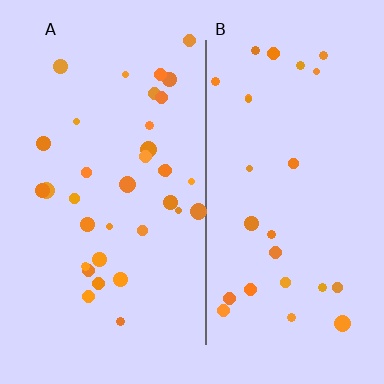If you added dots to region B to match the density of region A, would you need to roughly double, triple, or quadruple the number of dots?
Approximately double.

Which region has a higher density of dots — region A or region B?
A (the left).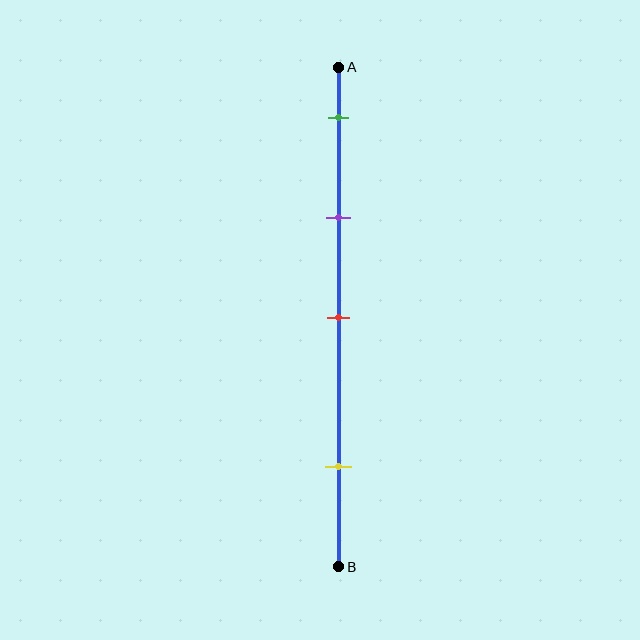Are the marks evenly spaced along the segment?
No, the marks are not evenly spaced.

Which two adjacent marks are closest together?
The green and purple marks are the closest adjacent pair.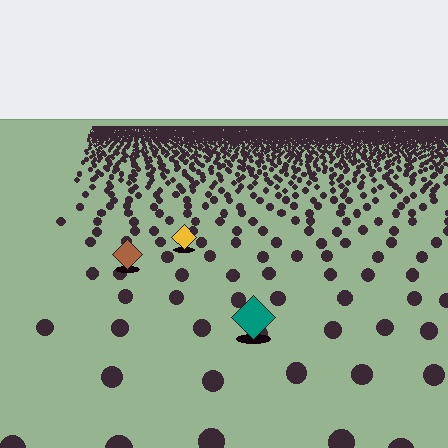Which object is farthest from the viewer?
The yellow diamond is farthest from the viewer. It appears smaller and the ground texture around it is denser.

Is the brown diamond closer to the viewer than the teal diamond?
No. The teal diamond is closer — you can tell from the texture gradient: the ground texture is coarser near it.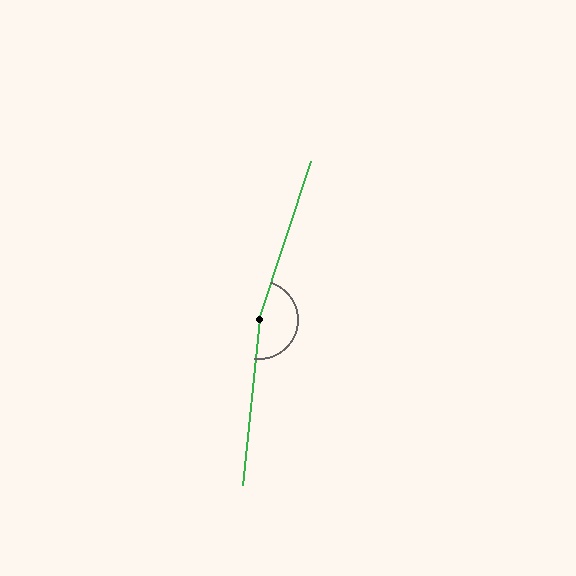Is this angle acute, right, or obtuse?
It is obtuse.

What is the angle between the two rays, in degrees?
Approximately 168 degrees.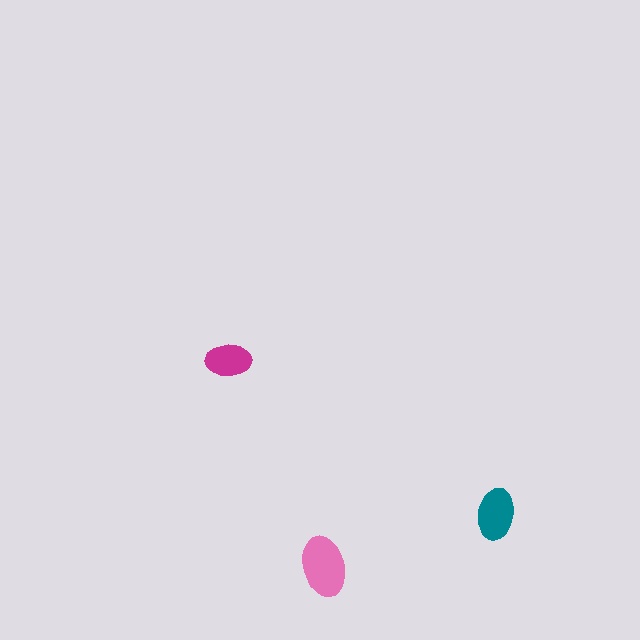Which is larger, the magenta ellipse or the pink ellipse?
The pink one.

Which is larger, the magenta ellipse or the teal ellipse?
The teal one.